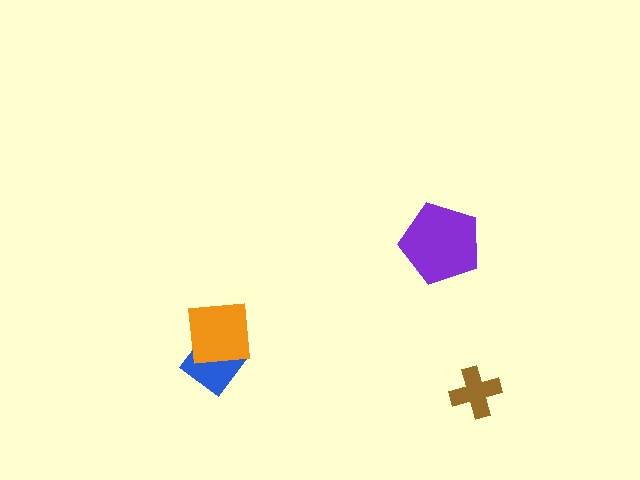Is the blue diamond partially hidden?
Yes, it is partially covered by another shape.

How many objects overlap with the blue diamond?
1 object overlaps with the blue diamond.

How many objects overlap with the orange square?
1 object overlaps with the orange square.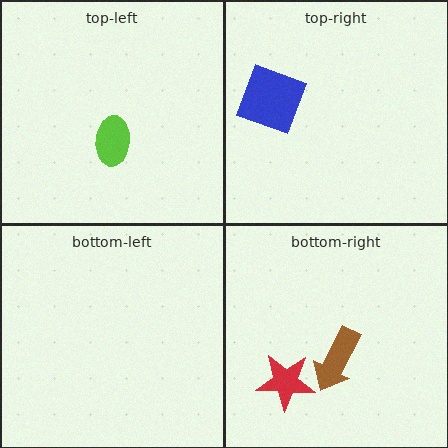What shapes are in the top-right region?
The blue diamond.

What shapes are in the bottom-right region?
The red star, the brown arrow.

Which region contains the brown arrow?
The bottom-right region.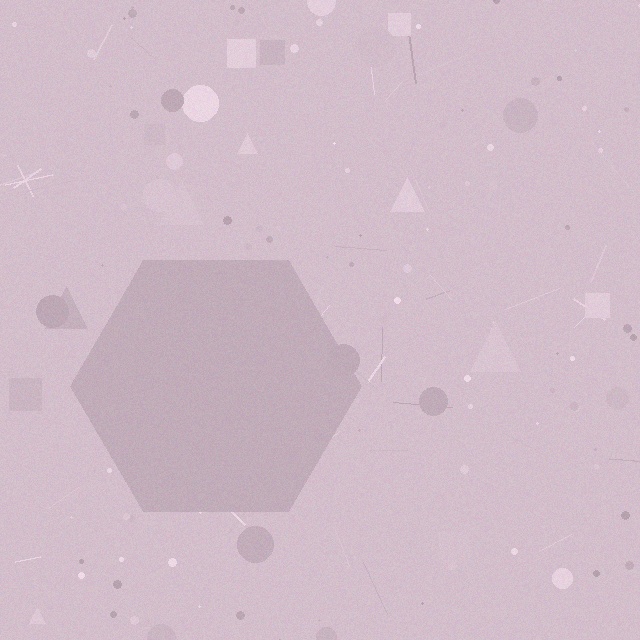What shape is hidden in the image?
A hexagon is hidden in the image.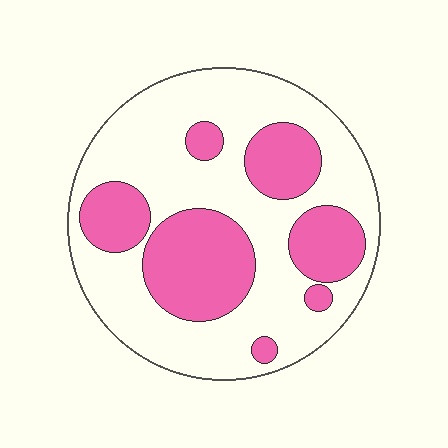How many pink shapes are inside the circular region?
7.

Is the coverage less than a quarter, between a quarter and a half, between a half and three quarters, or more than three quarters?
Between a quarter and a half.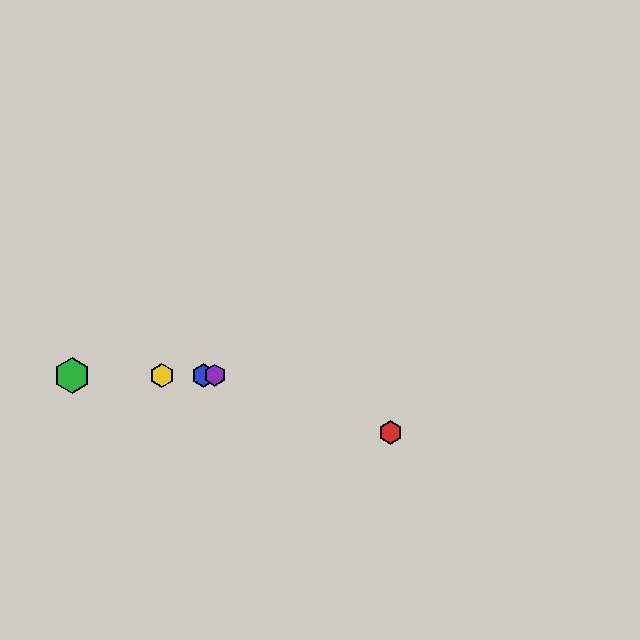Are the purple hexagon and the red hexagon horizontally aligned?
No, the purple hexagon is at y≈375 and the red hexagon is at y≈433.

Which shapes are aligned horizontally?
The blue hexagon, the green hexagon, the yellow hexagon, the purple hexagon are aligned horizontally.